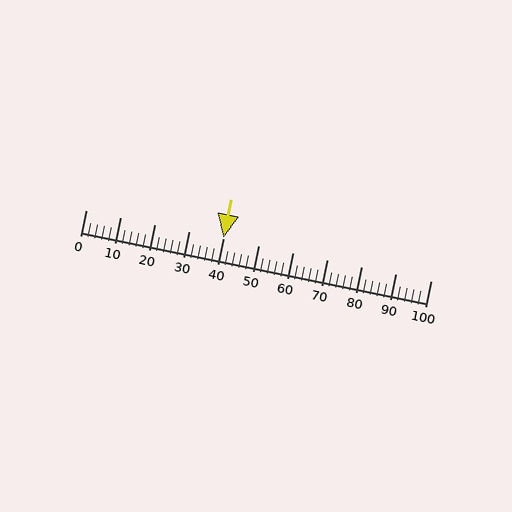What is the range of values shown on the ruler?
The ruler shows values from 0 to 100.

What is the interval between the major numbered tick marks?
The major tick marks are spaced 10 units apart.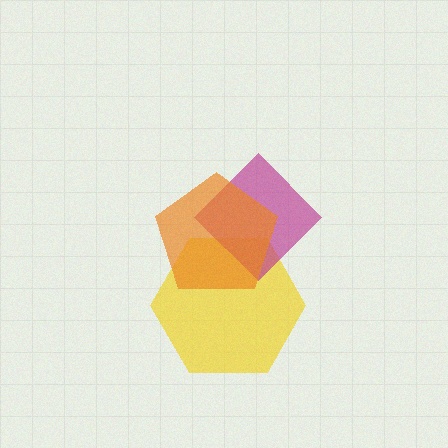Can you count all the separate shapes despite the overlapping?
Yes, there are 3 separate shapes.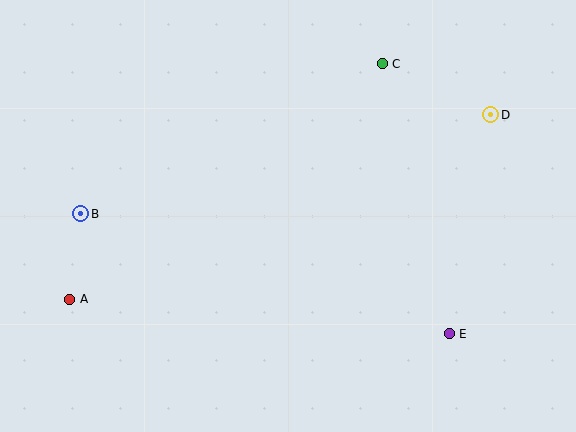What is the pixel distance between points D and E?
The distance between D and E is 223 pixels.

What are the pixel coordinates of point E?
Point E is at (449, 334).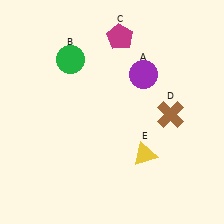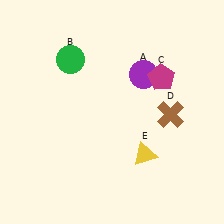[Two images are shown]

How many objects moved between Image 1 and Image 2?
1 object moved between the two images.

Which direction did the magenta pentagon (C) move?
The magenta pentagon (C) moved right.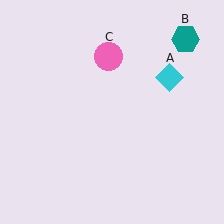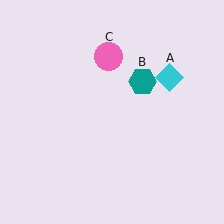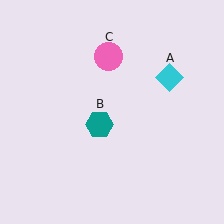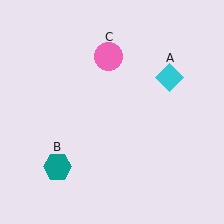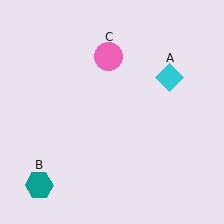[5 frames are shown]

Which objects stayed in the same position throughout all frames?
Cyan diamond (object A) and pink circle (object C) remained stationary.